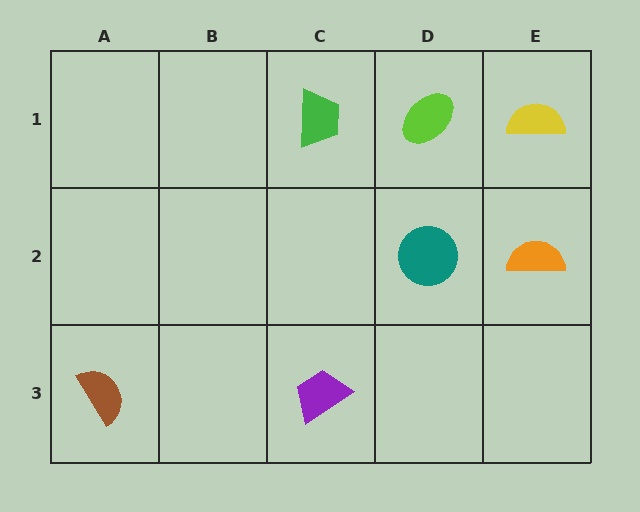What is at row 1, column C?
A green trapezoid.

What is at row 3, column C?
A purple trapezoid.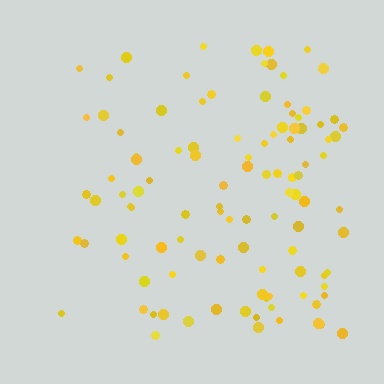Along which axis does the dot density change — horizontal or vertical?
Horizontal.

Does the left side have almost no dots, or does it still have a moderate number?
Still a moderate number, just noticeably fewer than the right.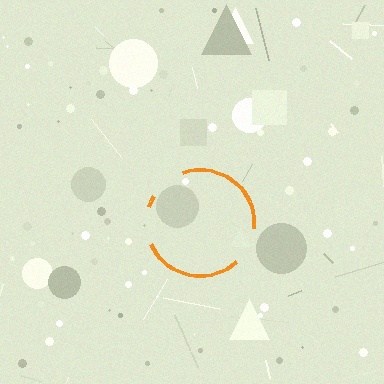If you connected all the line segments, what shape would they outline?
They would outline a circle.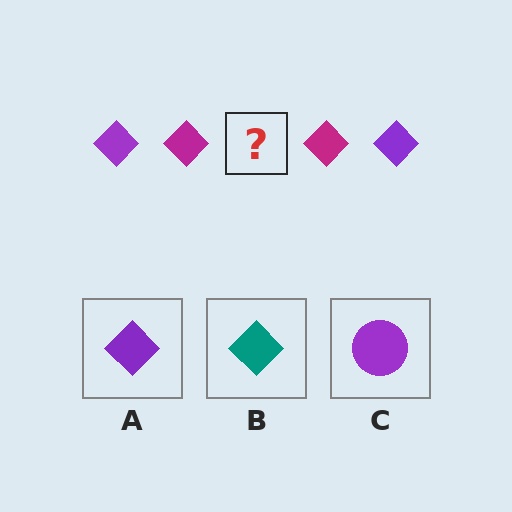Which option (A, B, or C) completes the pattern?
A.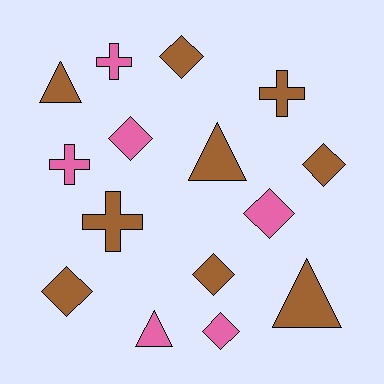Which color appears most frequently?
Brown, with 9 objects.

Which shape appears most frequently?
Diamond, with 7 objects.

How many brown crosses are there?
There are 2 brown crosses.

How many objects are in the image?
There are 15 objects.